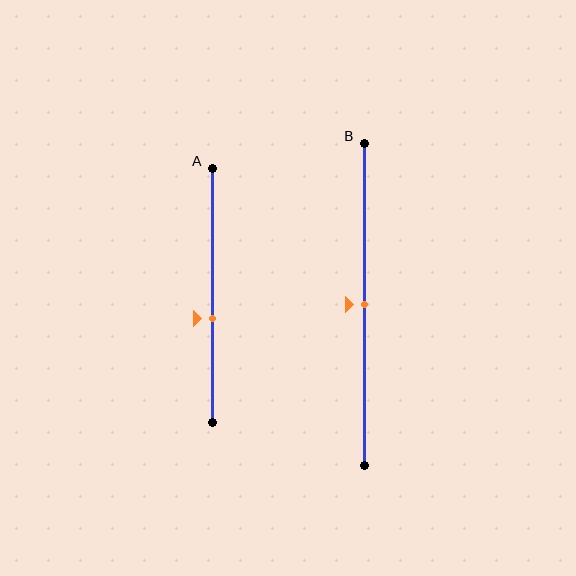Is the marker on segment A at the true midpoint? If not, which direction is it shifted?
No, the marker on segment A is shifted downward by about 9% of the segment length.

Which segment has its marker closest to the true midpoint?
Segment B has its marker closest to the true midpoint.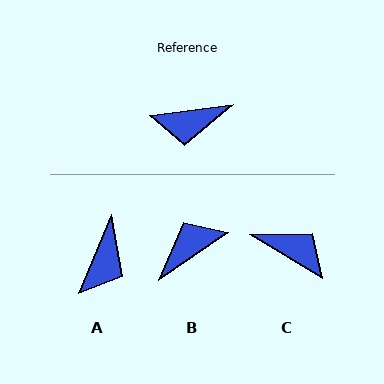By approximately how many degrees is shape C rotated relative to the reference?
Approximately 142 degrees counter-clockwise.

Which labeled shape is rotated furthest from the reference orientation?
B, about 153 degrees away.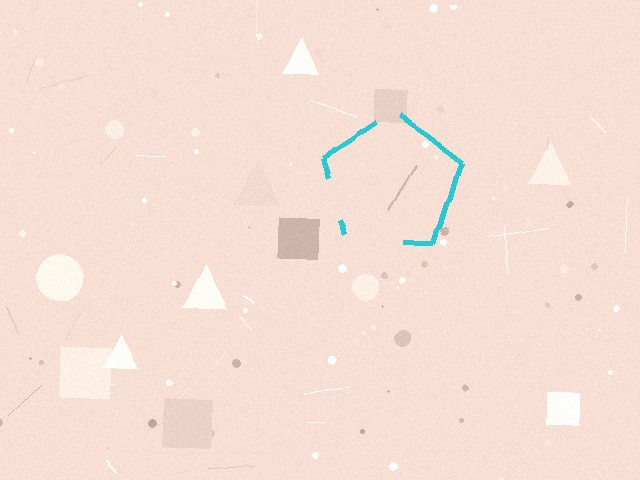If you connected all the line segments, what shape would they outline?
They would outline a pentagon.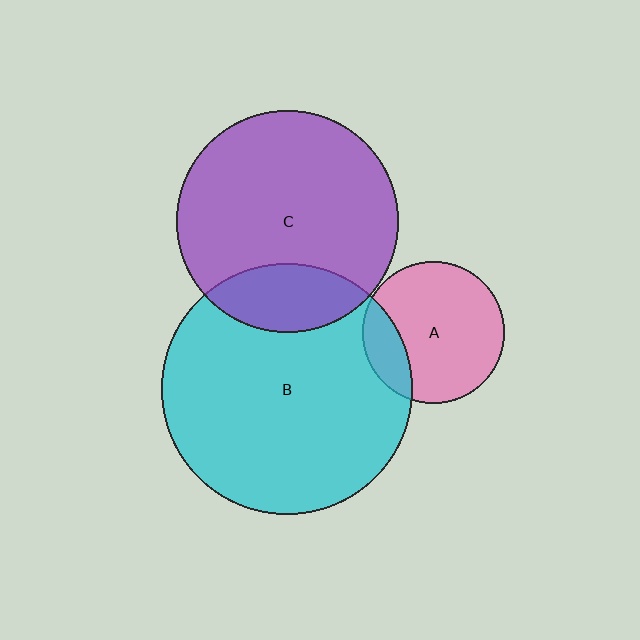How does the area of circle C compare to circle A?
Approximately 2.4 times.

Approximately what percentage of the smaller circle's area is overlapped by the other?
Approximately 20%.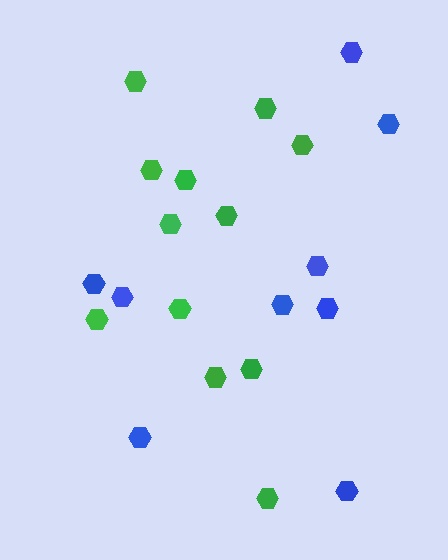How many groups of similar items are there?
There are 2 groups: one group of green hexagons (12) and one group of blue hexagons (9).